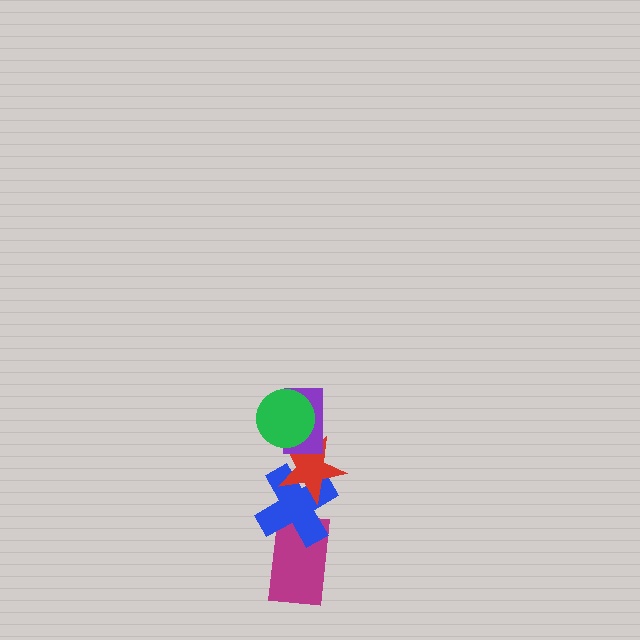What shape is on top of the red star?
The purple rectangle is on top of the red star.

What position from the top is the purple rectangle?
The purple rectangle is 2nd from the top.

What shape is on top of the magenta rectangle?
The blue cross is on top of the magenta rectangle.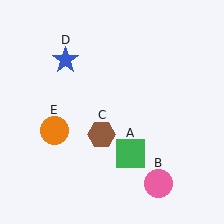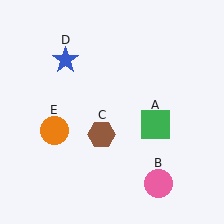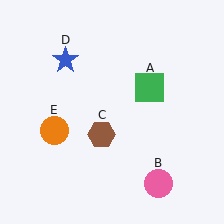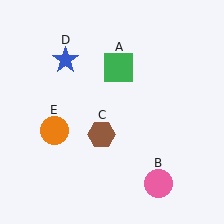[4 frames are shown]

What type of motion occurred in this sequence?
The green square (object A) rotated counterclockwise around the center of the scene.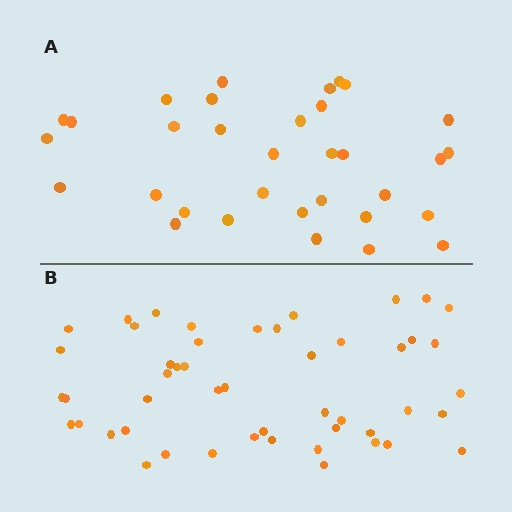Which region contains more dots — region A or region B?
Region B (the bottom region) has more dots.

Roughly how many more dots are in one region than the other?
Region B has approximately 15 more dots than region A.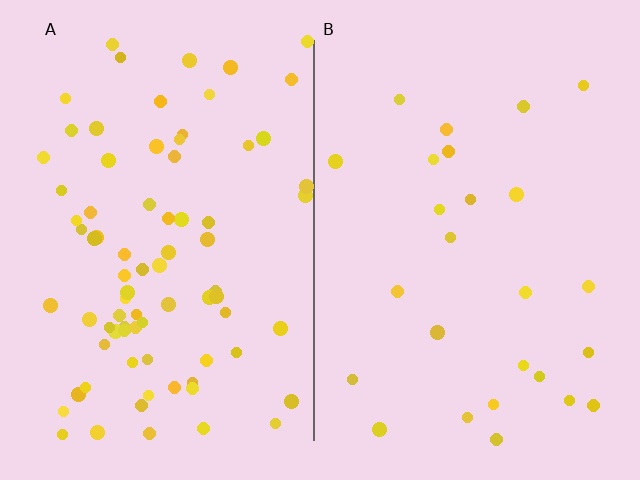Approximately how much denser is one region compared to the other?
Approximately 3.1× — region A over region B.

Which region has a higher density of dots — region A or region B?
A (the left).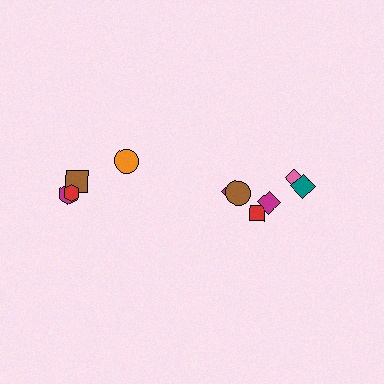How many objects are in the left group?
There are 4 objects.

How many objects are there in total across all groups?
There are 10 objects.